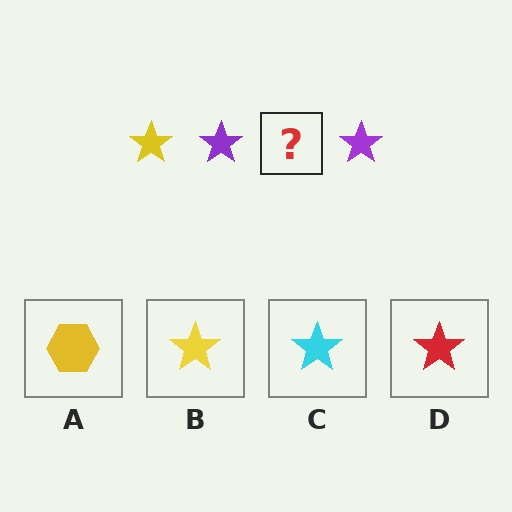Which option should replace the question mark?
Option B.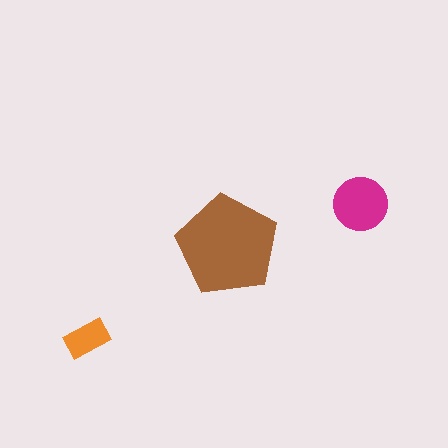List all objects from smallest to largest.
The orange rectangle, the magenta circle, the brown pentagon.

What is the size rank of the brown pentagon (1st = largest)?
1st.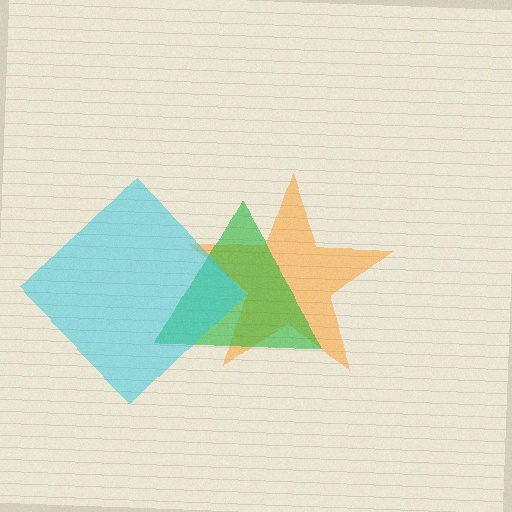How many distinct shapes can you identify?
There are 3 distinct shapes: an orange star, a green triangle, a cyan diamond.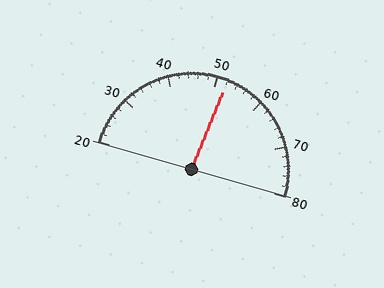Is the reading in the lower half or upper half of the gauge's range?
The reading is in the upper half of the range (20 to 80).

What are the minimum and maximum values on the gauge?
The gauge ranges from 20 to 80.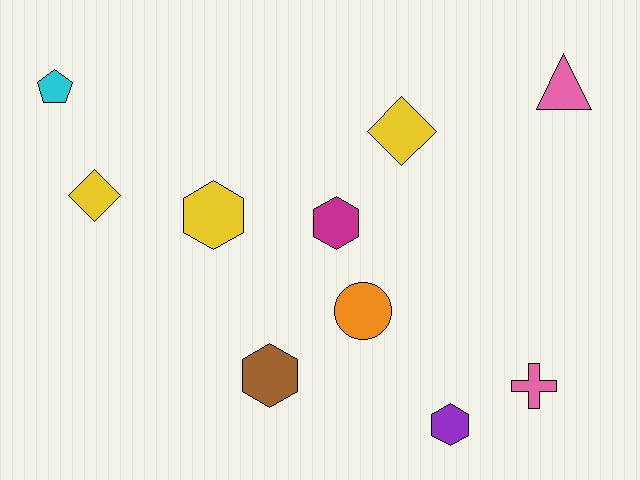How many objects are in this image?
There are 10 objects.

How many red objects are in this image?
There are no red objects.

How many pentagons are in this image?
There is 1 pentagon.